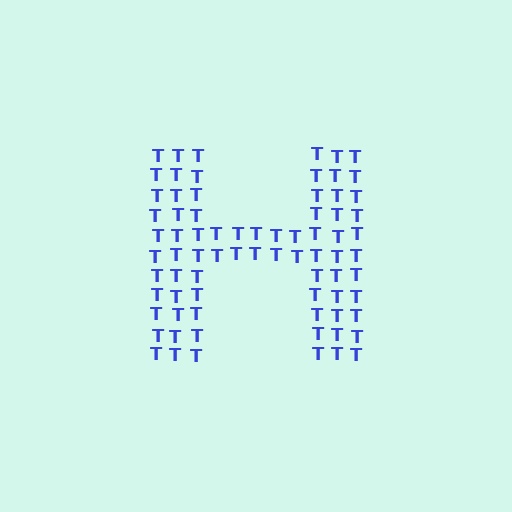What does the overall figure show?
The overall figure shows the letter H.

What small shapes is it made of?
It is made of small letter T's.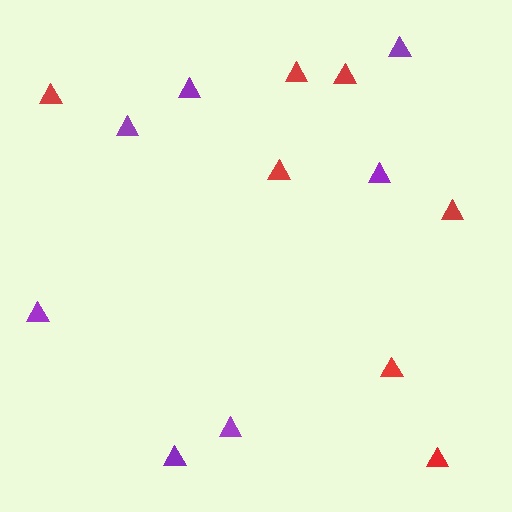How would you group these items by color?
There are 2 groups: one group of red triangles (7) and one group of purple triangles (7).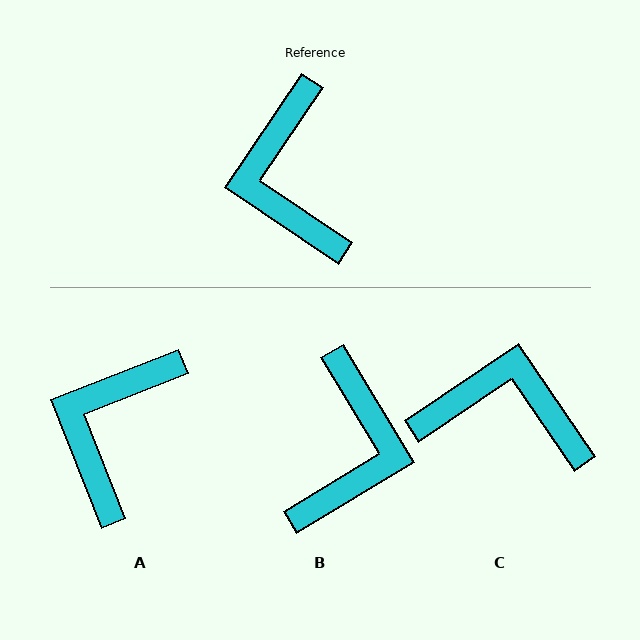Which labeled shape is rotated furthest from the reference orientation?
B, about 155 degrees away.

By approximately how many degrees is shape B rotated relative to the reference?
Approximately 155 degrees counter-clockwise.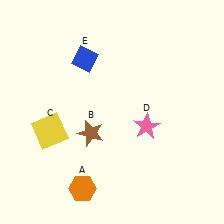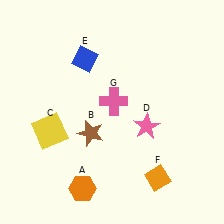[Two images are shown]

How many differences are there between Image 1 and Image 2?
There are 2 differences between the two images.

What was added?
An orange diamond (F), a pink cross (G) were added in Image 2.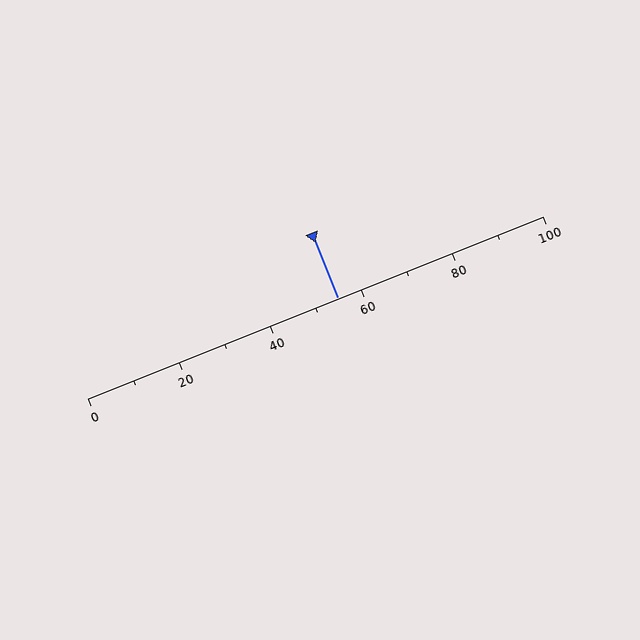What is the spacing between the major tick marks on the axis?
The major ticks are spaced 20 apart.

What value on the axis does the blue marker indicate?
The marker indicates approximately 55.